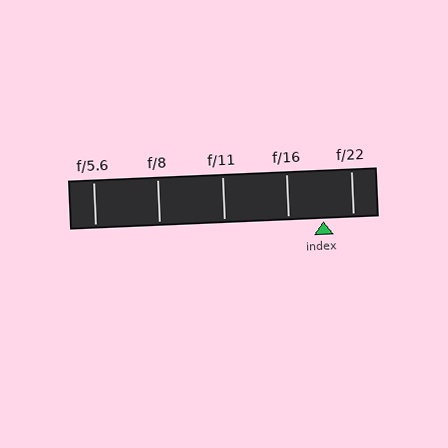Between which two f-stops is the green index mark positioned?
The index mark is between f/16 and f/22.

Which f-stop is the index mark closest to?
The index mark is closest to f/22.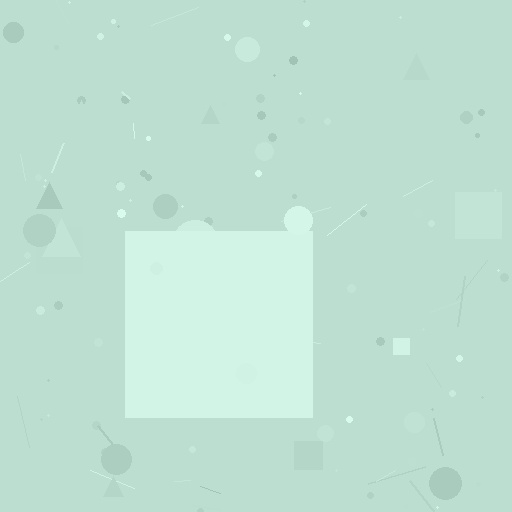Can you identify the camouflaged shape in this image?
The camouflaged shape is a square.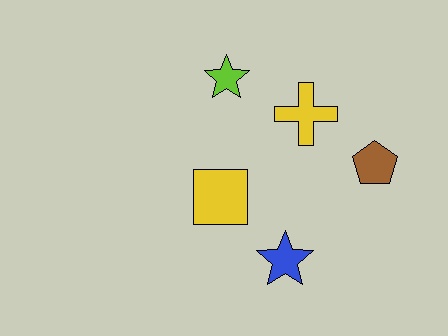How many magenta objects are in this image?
There are no magenta objects.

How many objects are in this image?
There are 5 objects.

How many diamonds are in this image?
There are no diamonds.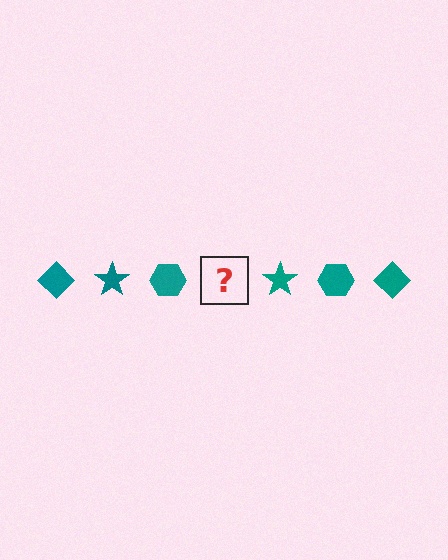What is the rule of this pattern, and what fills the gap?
The rule is that the pattern cycles through diamond, star, hexagon shapes in teal. The gap should be filled with a teal diamond.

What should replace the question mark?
The question mark should be replaced with a teal diamond.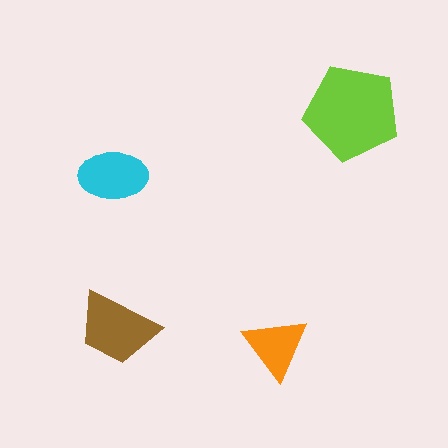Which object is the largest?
The lime pentagon.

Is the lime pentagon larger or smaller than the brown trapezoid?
Larger.